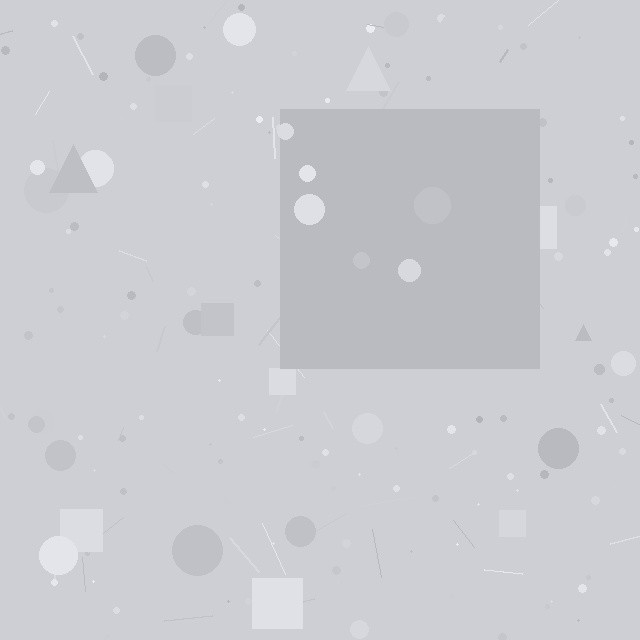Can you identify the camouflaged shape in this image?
The camouflaged shape is a square.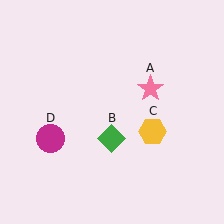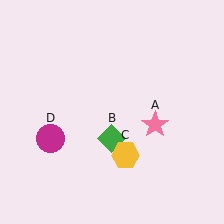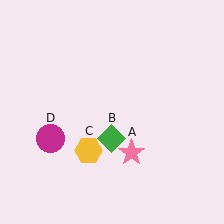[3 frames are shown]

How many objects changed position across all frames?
2 objects changed position: pink star (object A), yellow hexagon (object C).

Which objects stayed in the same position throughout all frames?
Green diamond (object B) and magenta circle (object D) remained stationary.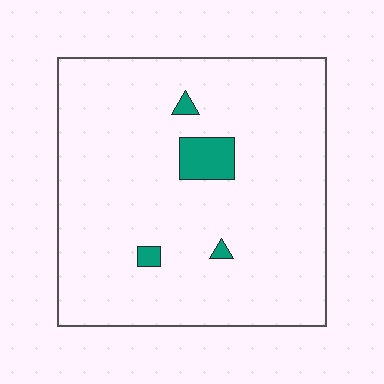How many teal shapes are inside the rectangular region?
4.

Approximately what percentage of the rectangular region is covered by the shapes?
Approximately 5%.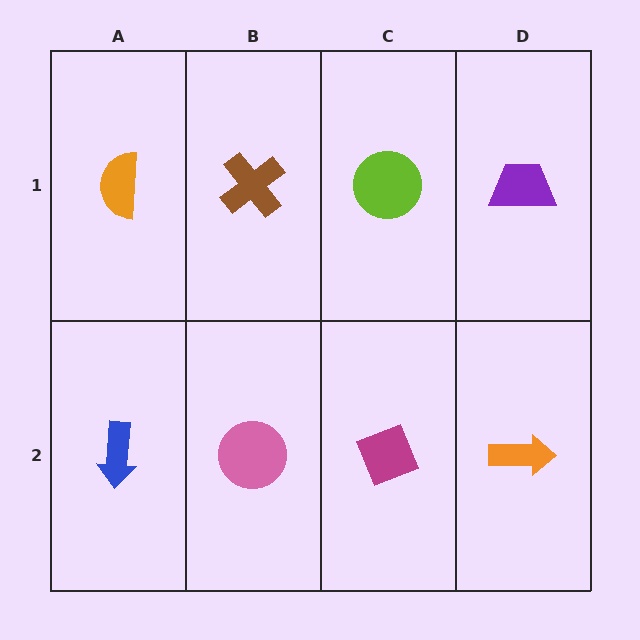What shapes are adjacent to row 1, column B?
A pink circle (row 2, column B), an orange semicircle (row 1, column A), a lime circle (row 1, column C).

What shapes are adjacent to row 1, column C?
A magenta diamond (row 2, column C), a brown cross (row 1, column B), a purple trapezoid (row 1, column D).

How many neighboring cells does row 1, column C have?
3.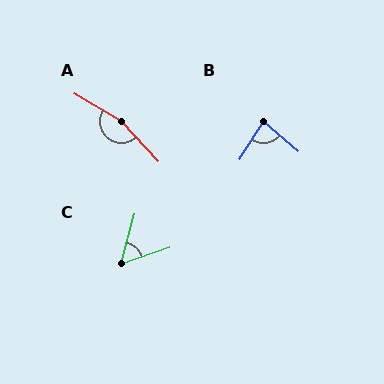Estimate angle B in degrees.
Approximately 81 degrees.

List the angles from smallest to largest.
C (55°), B (81°), A (163°).